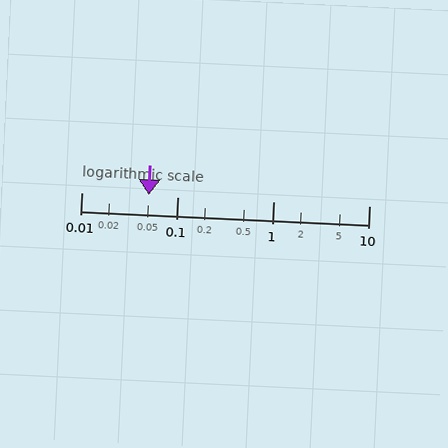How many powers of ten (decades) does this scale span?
The scale spans 3 decades, from 0.01 to 10.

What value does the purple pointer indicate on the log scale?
The pointer indicates approximately 0.051.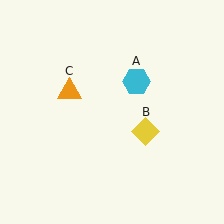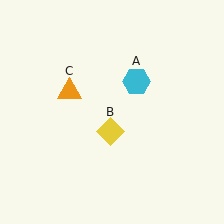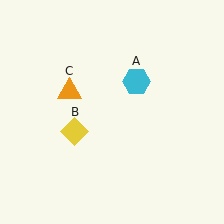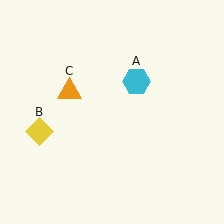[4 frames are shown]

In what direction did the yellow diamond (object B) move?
The yellow diamond (object B) moved left.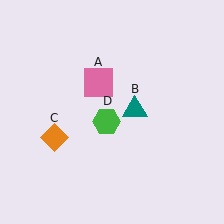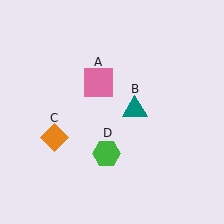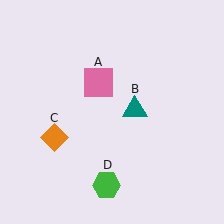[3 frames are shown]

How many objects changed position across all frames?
1 object changed position: green hexagon (object D).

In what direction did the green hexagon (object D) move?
The green hexagon (object D) moved down.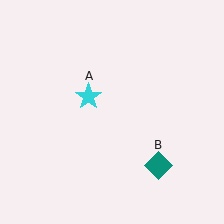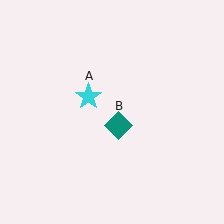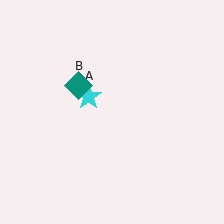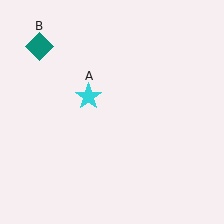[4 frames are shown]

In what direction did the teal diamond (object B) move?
The teal diamond (object B) moved up and to the left.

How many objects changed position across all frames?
1 object changed position: teal diamond (object B).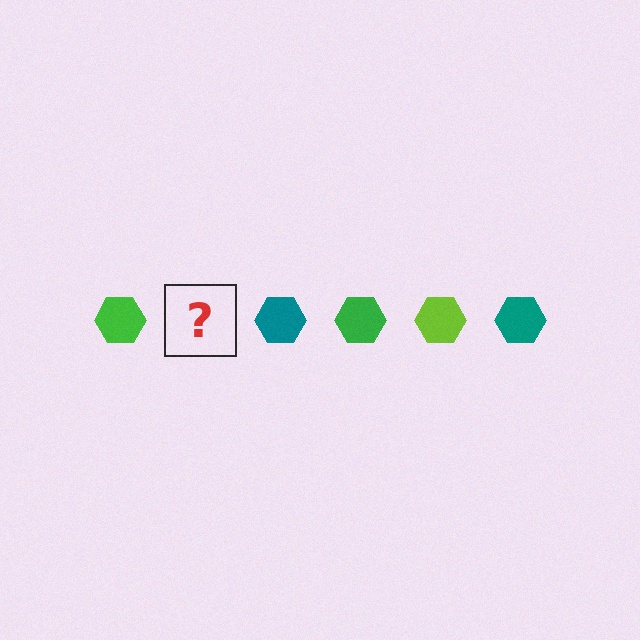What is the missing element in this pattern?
The missing element is a lime hexagon.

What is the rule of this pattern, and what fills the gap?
The rule is that the pattern cycles through green, lime, teal hexagons. The gap should be filled with a lime hexagon.